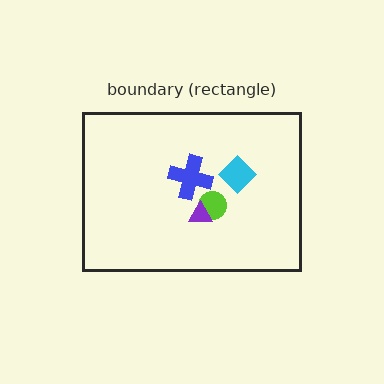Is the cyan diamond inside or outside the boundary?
Inside.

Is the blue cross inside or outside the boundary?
Inside.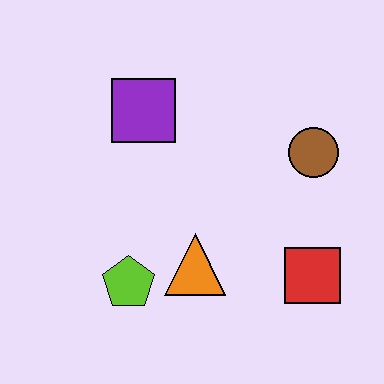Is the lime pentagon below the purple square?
Yes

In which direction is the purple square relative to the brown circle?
The purple square is to the left of the brown circle.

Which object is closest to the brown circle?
The red square is closest to the brown circle.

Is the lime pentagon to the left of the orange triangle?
Yes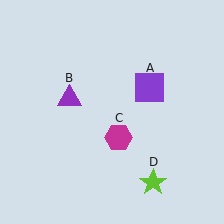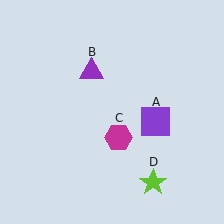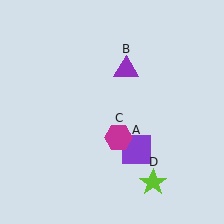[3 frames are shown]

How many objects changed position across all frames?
2 objects changed position: purple square (object A), purple triangle (object B).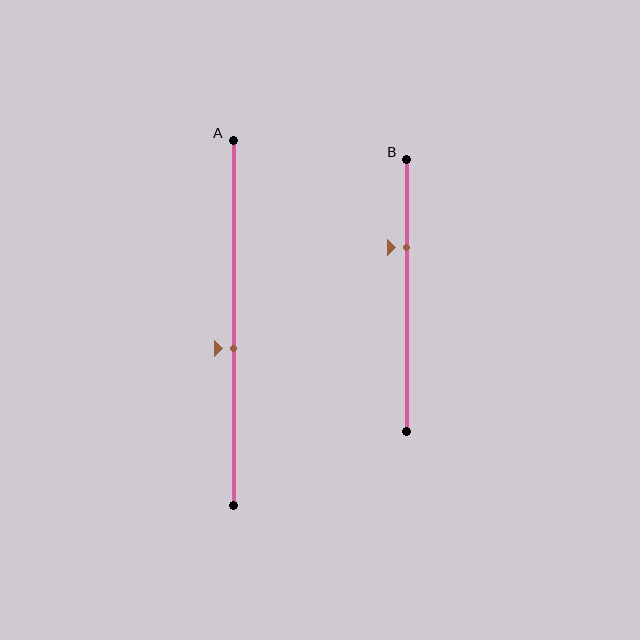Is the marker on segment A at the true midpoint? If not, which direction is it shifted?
No, the marker on segment A is shifted downward by about 7% of the segment length.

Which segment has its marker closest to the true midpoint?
Segment A has its marker closest to the true midpoint.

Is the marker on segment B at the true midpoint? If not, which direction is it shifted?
No, the marker on segment B is shifted upward by about 18% of the segment length.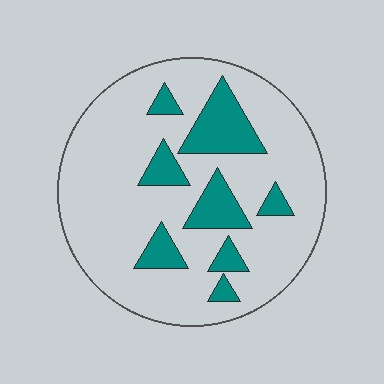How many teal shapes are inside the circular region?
8.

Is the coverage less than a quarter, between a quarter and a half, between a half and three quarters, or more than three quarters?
Less than a quarter.